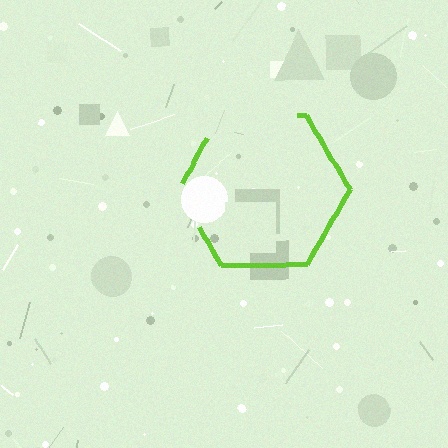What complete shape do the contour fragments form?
The contour fragments form a hexagon.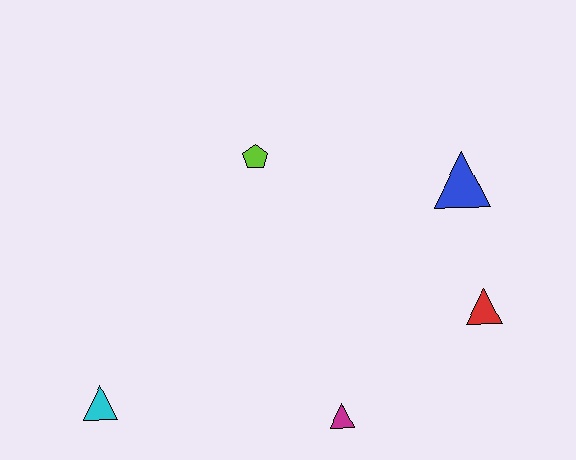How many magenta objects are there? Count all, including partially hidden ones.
There is 1 magenta object.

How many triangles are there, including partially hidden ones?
There are 4 triangles.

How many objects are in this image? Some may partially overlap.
There are 5 objects.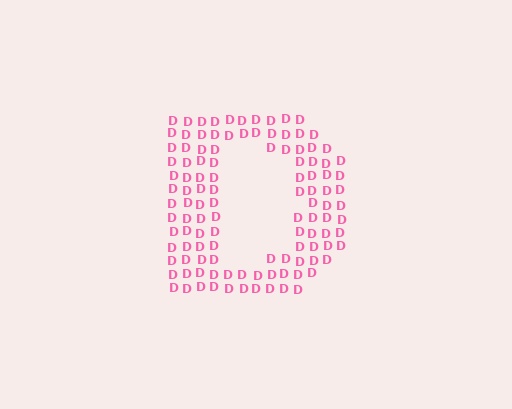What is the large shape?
The large shape is the letter D.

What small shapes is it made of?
It is made of small letter D's.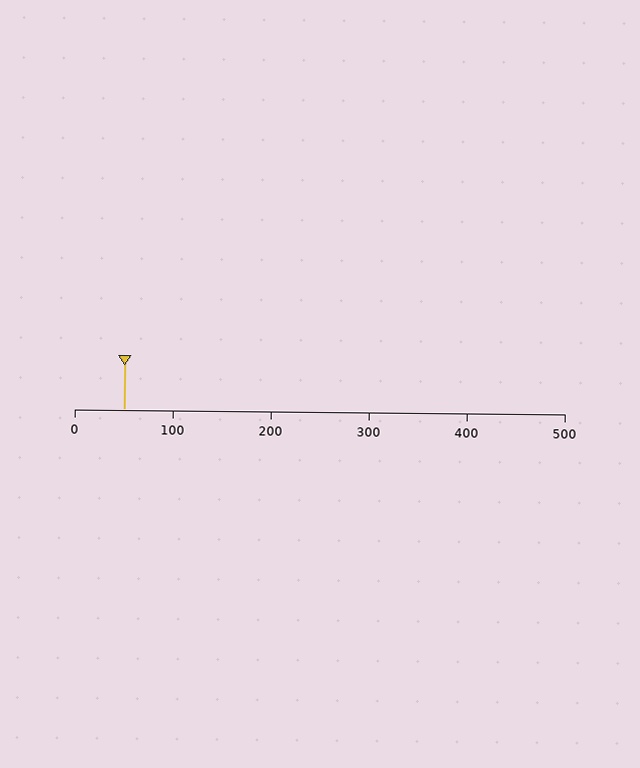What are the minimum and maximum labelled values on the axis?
The axis runs from 0 to 500.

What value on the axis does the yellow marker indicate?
The marker indicates approximately 50.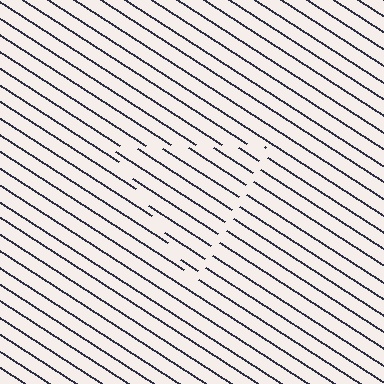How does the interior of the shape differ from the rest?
The interior of the shape contains the same grating, shifted by half a period — the contour is defined by the phase discontinuity where line-ends from the inner and outer gratings abut.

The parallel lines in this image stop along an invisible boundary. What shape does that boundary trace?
An illusory triangle. The interior of the shape contains the same grating, shifted by half a period — the contour is defined by the phase discontinuity where line-ends from the inner and outer gratings abut.